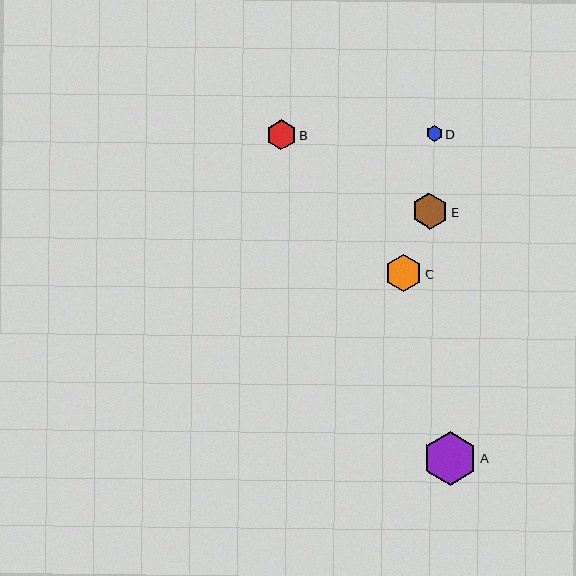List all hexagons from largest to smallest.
From largest to smallest: A, C, E, B, D.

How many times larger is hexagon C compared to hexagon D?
Hexagon C is approximately 2.3 times the size of hexagon D.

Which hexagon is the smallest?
Hexagon D is the smallest with a size of approximately 16 pixels.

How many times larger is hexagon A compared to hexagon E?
Hexagon A is approximately 1.5 times the size of hexagon E.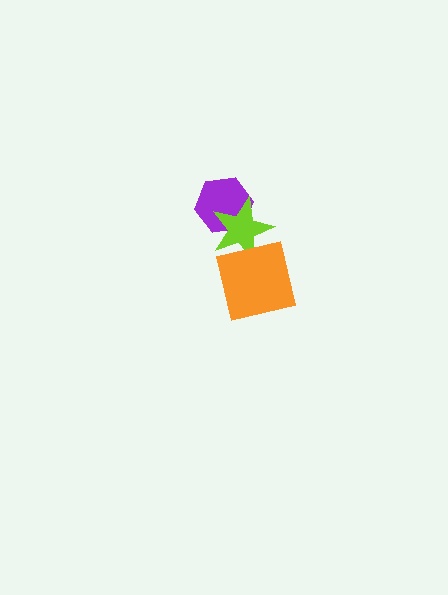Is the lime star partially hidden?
Yes, it is partially covered by another shape.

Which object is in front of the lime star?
The orange square is in front of the lime star.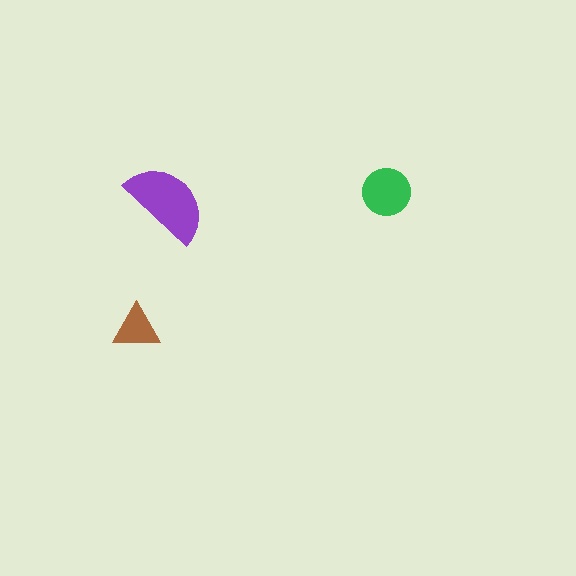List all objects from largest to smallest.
The purple semicircle, the green circle, the brown triangle.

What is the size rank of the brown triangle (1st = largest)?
3rd.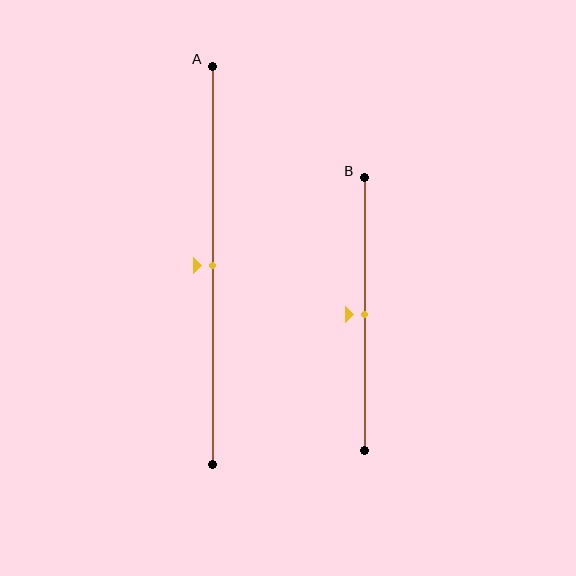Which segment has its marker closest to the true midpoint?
Segment A has its marker closest to the true midpoint.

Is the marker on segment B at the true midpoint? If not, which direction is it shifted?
Yes, the marker on segment B is at the true midpoint.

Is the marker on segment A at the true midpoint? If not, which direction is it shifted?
Yes, the marker on segment A is at the true midpoint.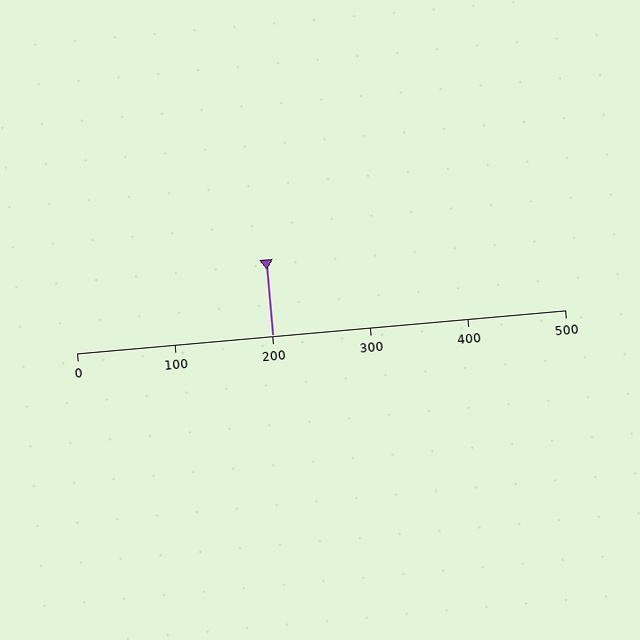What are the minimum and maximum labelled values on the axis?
The axis runs from 0 to 500.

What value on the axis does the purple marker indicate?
The marker indicates approximately 200.